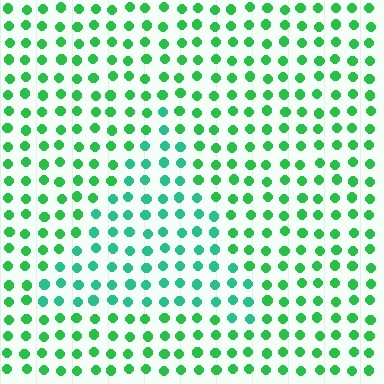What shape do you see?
I see a triangle.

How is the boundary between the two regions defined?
The boundary is defined purely by a slight shift in hue (about 28 degrees). Spacing, size, and orientation are identical on both sides.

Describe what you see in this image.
The image is filled with small green elements in a uniform arrangement. A triangle-shaped region is visible where the elements are tinted to a slightly different hue, forming a subtle color boundary.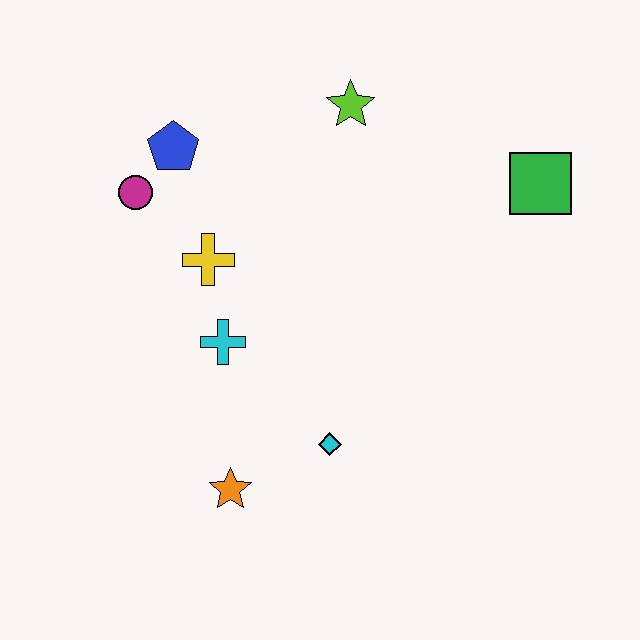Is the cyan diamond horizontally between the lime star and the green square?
No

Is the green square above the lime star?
No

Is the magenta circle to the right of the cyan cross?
No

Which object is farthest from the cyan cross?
The green square is farthest from the cyan cross.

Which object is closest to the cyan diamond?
The orange star is closest to the cyan diamond.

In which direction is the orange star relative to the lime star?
The orange star is below the lime star.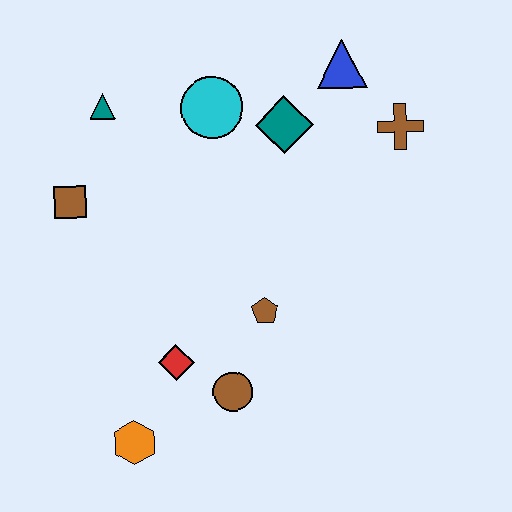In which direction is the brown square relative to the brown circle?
The brown square is above the brown circle.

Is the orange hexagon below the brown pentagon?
Yes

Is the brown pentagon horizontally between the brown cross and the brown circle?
Yes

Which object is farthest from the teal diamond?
The orange hexagon is farthest from the teal diamond.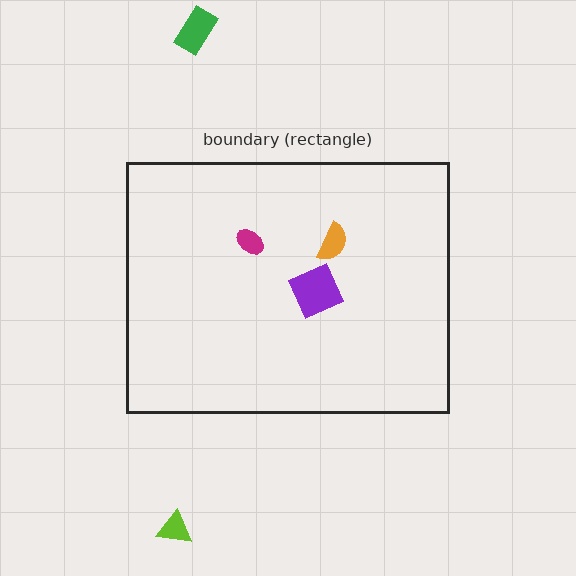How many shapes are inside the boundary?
3 inside, 2 outside.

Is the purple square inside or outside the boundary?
Inside.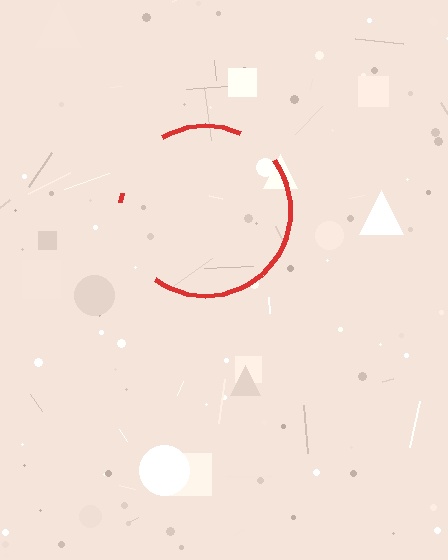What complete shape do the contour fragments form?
The contour fragments form a circle.